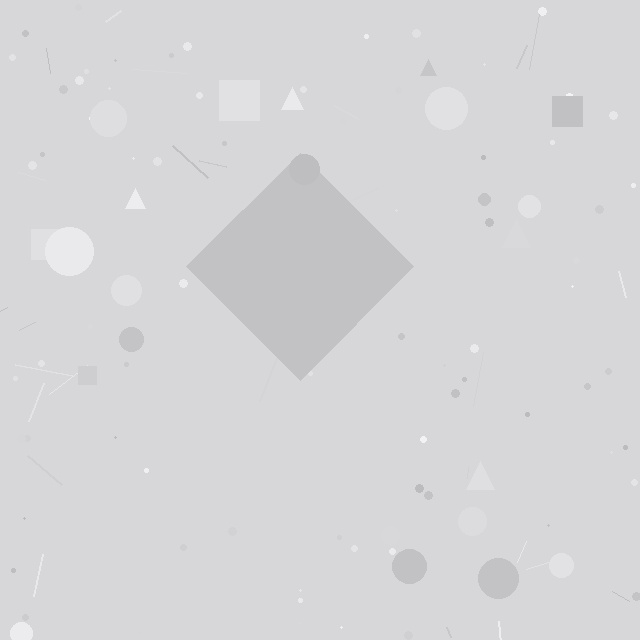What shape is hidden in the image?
A diamond is hidden in the image.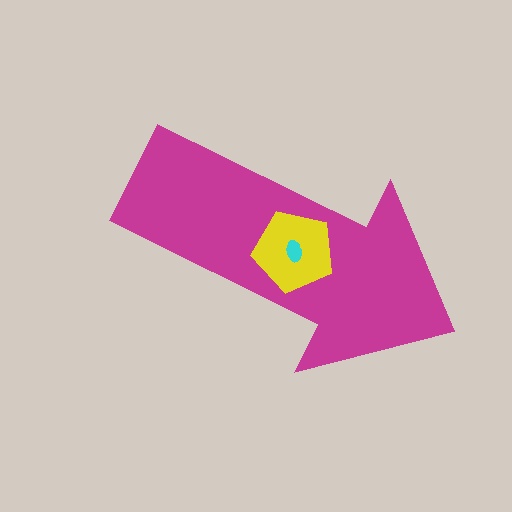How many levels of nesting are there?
3.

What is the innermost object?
The cyan ellipse.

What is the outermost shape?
The magenta arrow.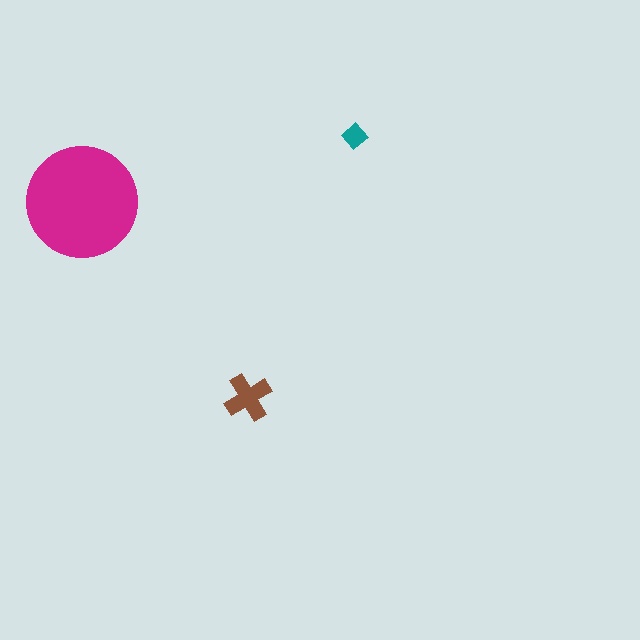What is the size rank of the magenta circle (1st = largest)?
1st.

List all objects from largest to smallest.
The magenta circle, the brown cross, the teal diamond.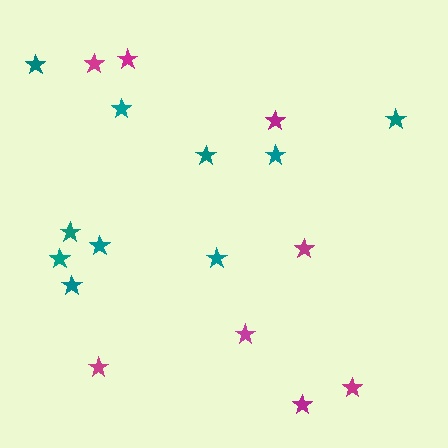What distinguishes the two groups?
There are 2 groups: one group of teal stars (10) and one group of magenta stars (8).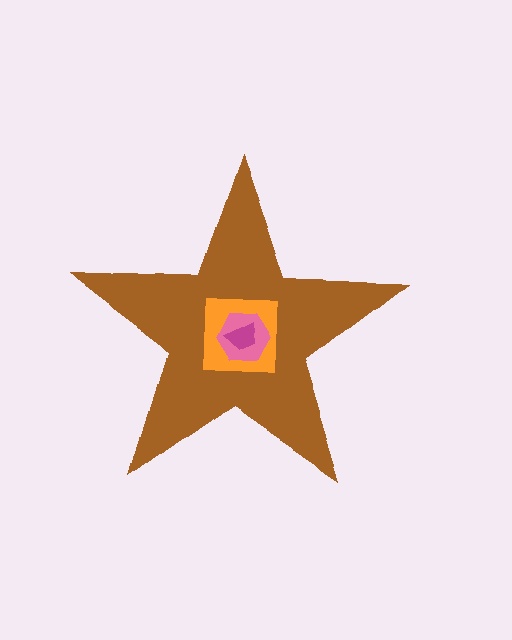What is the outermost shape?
The brown star.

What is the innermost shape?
The magenta trapezoid.